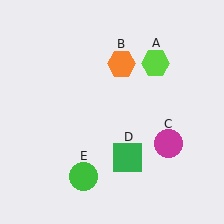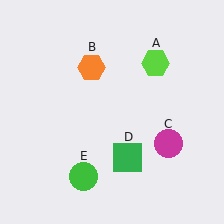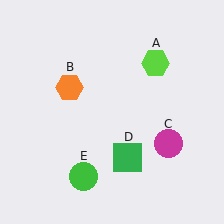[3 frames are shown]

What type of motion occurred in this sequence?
The orange hexagon (object B) rotated counterclockwise around the center of the scene.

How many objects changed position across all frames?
1 object changed position: orange hexagon (object B).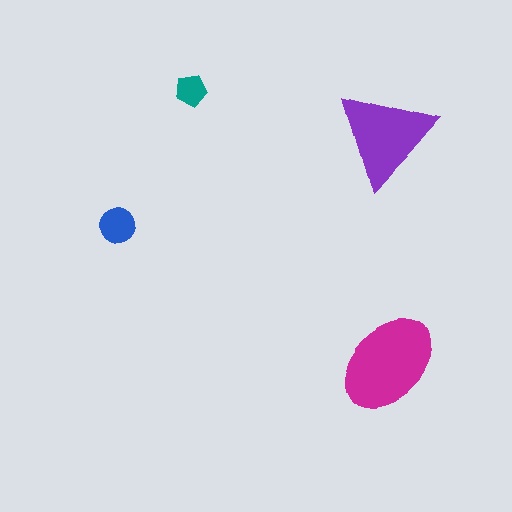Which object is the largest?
The magenta ellipse.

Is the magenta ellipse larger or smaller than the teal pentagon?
Larger.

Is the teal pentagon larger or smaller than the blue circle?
Smaller.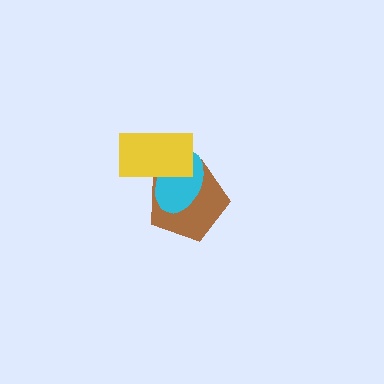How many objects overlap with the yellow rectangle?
2 objects overlap with the yellow rectangle.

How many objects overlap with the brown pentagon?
2 objects overlap with the brown pentagon.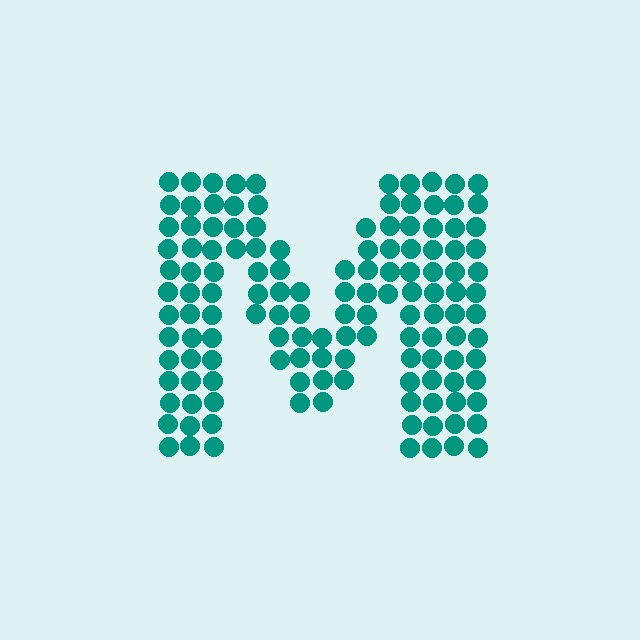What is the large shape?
The large shape is the letter M.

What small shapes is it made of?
It is made of small circles.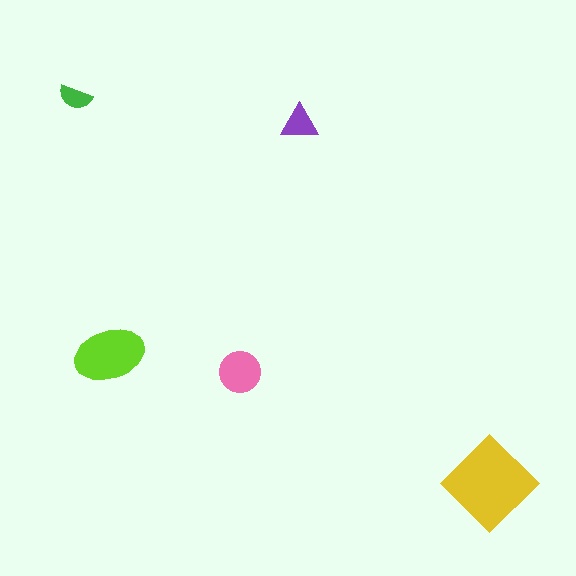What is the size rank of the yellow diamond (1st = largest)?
1st.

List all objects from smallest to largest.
The green semicircle, the purple triangle, the pink circle, the lime ellipse, the yellow diamond.